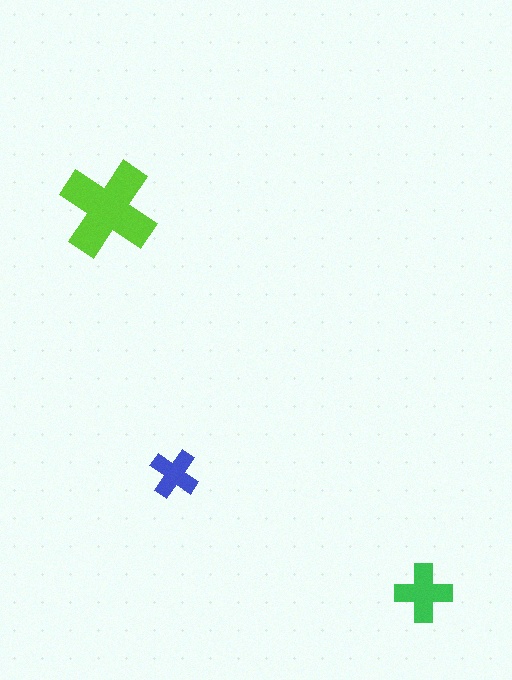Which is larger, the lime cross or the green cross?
The lime one.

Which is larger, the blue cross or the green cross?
The green one.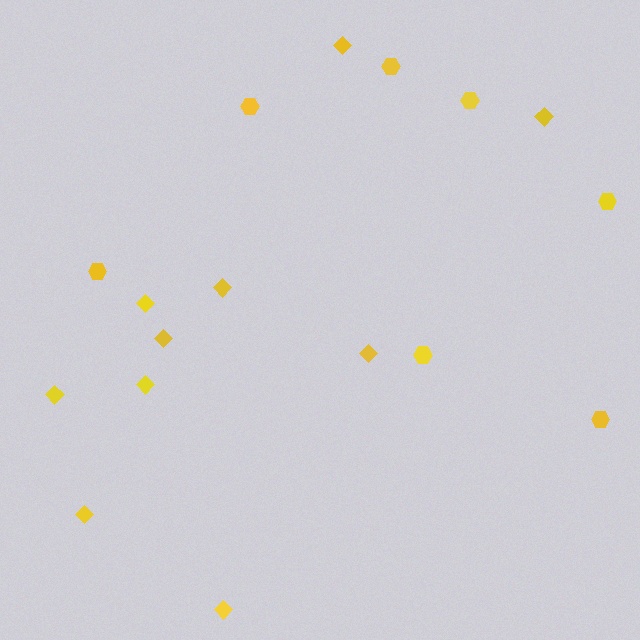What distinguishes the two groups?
There are 2 groups: one group of hexagons (7) and one group of diamonds (10).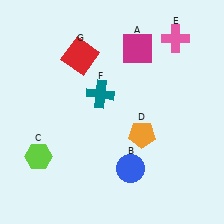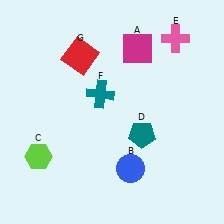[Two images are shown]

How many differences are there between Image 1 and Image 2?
There is 1 difference between the two images.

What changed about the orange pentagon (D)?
In Image 1, D is orange. In Image 2, it changed to teal.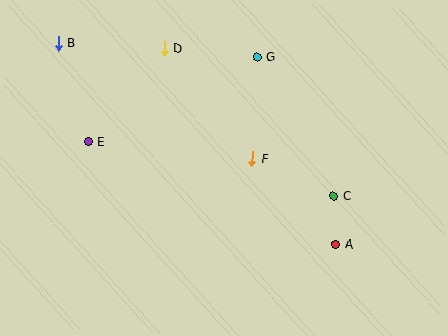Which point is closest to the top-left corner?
Point B is closest to the top-left corner.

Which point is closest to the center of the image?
Point F at (252, 158) is closest to the center.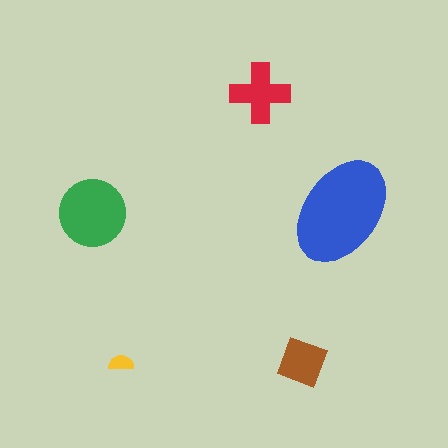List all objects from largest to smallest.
The blue ellipse, the green circle, the red cross, the brown square, the yellow semicircle.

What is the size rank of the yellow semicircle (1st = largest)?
5th.